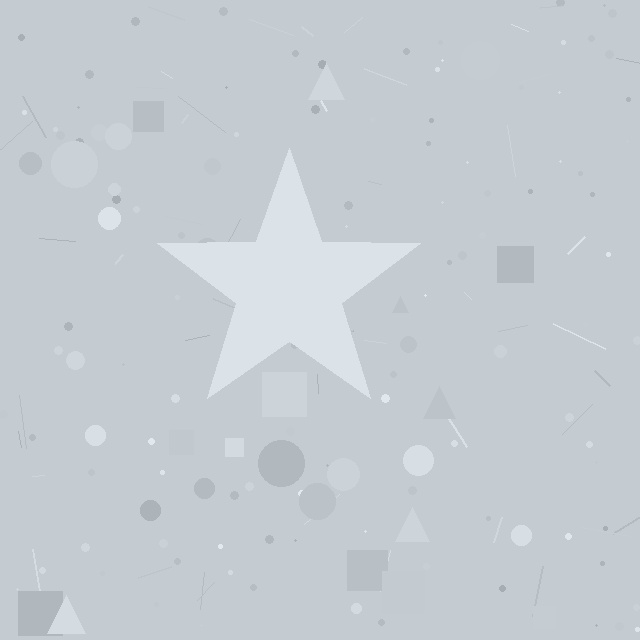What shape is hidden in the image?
A star is hidden in the image.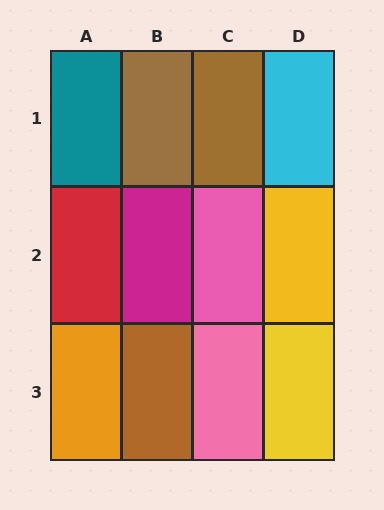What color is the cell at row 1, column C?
Brown.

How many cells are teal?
1 cell is teal.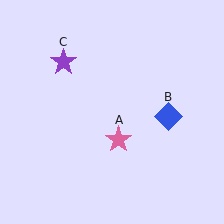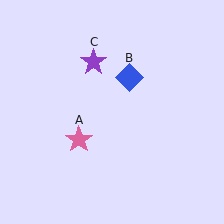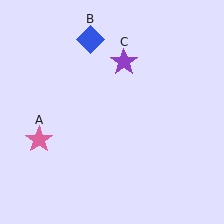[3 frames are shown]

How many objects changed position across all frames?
3 objects changed position: pink star (object A), blue diamond (object B), purple star (object C).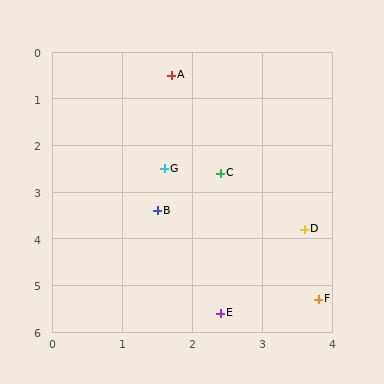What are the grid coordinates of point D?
Point D is at approximately (3.6, 3.8).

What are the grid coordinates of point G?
Point G is at approximately (1.6, 2.5).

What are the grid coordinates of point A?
Point A is at approximately (1.7, 0.5).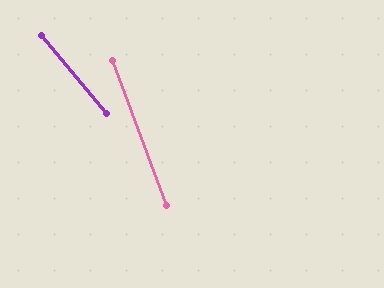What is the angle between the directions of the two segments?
Approximately 19 degrees.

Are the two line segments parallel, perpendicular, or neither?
Neither parallel nor perpendicular — they differ by about 19°.